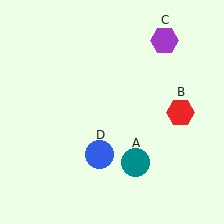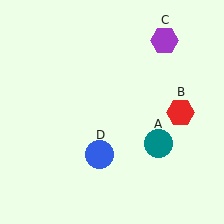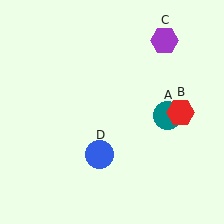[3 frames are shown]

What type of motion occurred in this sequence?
The teal circle (object A) rotated counterclockwise around the center of the scene.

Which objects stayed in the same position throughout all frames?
Red hexagon (object B) and purple hexagon (object C) and blue circle (object D) remained stationary.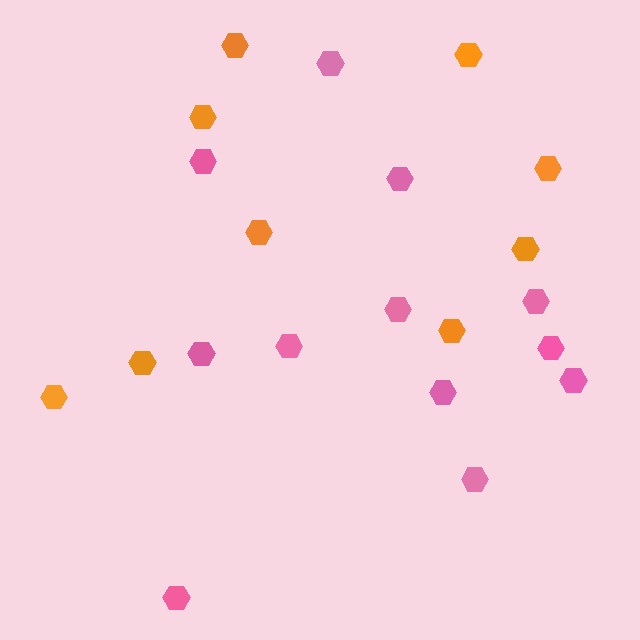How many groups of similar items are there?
There are 2 groups: one group of pink hexagons (12) and one group of orange hexagons (9).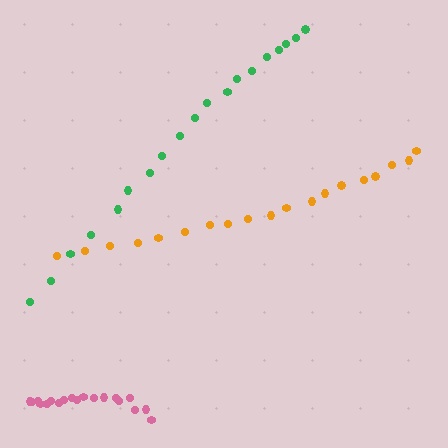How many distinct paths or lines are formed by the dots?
There are 3 distinct paths.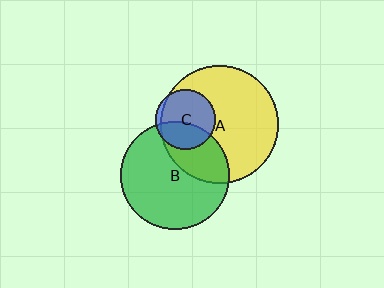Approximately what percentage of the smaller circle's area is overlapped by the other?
Approximately 95%.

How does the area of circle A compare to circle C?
Approximately 3.9 times.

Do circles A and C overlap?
Yes.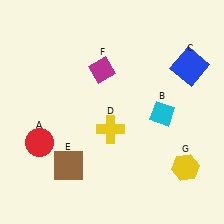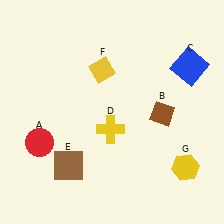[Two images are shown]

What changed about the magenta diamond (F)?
In Image 1, F is magenta. In Image 2, it changed to yellow.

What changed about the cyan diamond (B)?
In Image 1, B is cyan. In Image 2, it changed to brown.